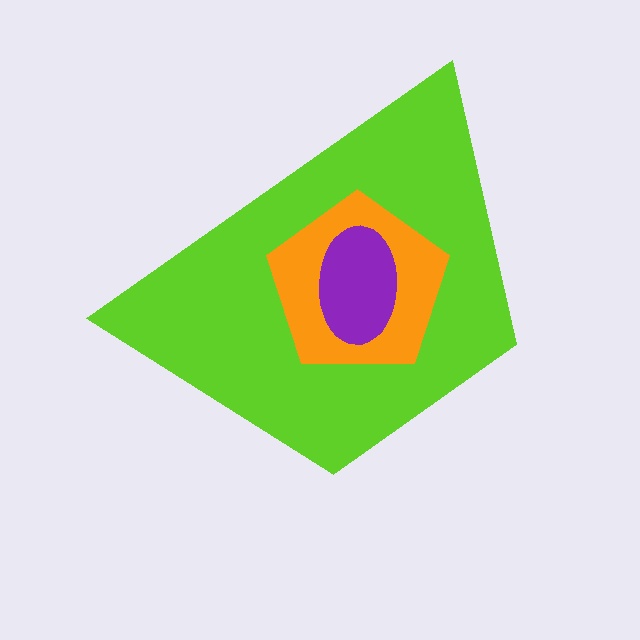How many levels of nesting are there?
3.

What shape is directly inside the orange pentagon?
The purple ellipse.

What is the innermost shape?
The purple ellipse.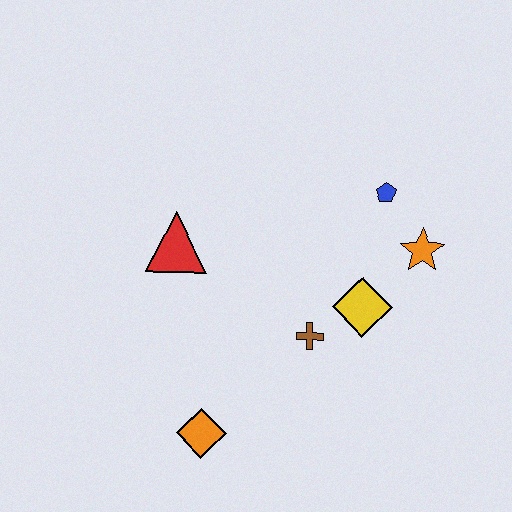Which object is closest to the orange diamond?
The brown cross is closest to the orange diamond.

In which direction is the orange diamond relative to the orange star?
The orange diamond is to the left of the orange star.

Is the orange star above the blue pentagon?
No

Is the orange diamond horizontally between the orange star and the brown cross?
No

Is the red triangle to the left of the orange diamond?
Yes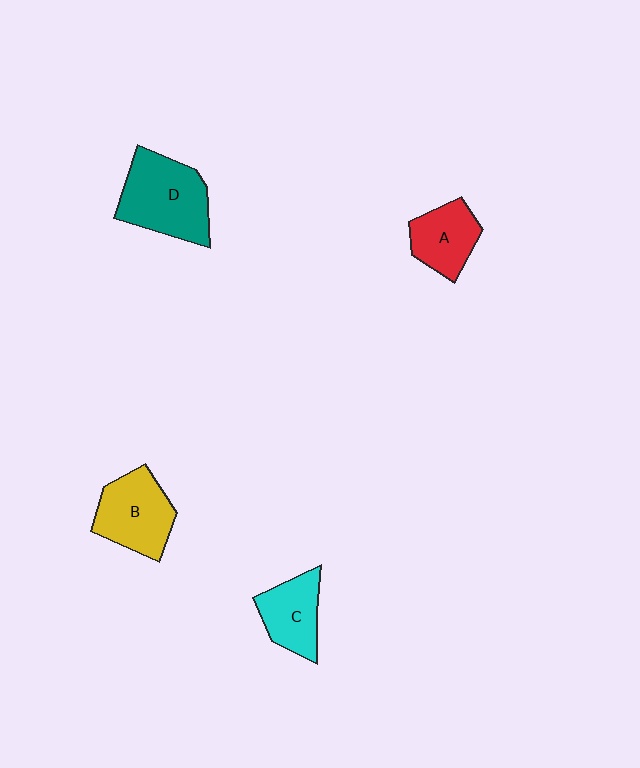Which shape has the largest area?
Shape D (teal).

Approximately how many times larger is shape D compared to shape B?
Approximately 1.2 times.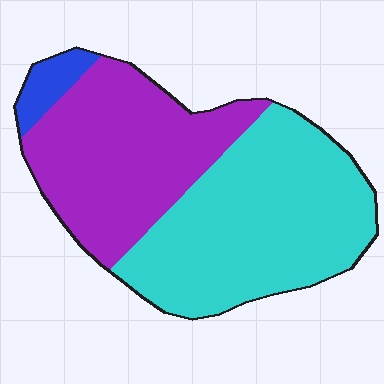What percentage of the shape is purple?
Purple covers roughly 40% of the shape.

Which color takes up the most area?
Cyan, at roughly 55%.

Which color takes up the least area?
Blue, at roughly 5%.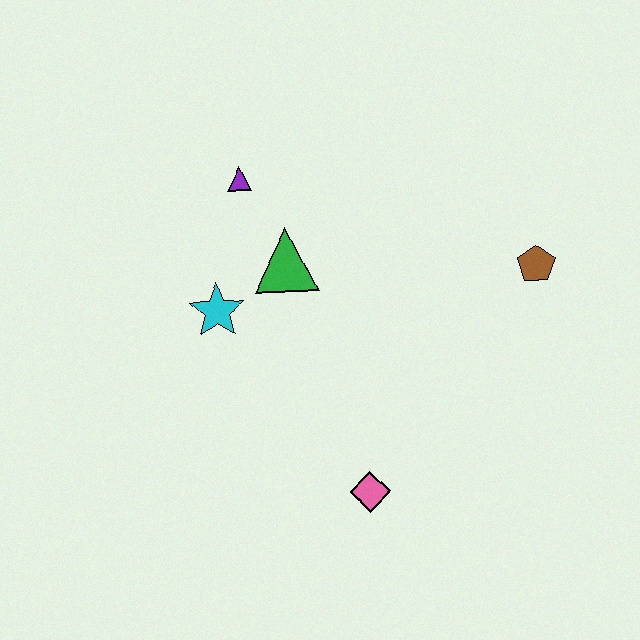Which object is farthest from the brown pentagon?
The cyan star is farthest from the brown pentagon.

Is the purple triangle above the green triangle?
Yes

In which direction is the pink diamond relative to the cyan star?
The pink diamond is below the cyan star.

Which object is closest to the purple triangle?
The green triangle is closest to the purple triangle.